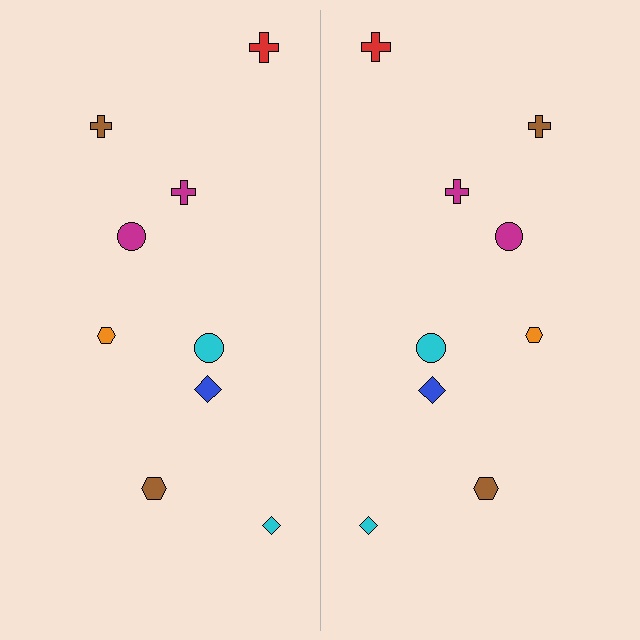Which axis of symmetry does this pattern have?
The pattern has a vertical axis of symmetry running through the center of the image.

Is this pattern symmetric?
Yes, this pattern has bilateral (reflection) symmetry.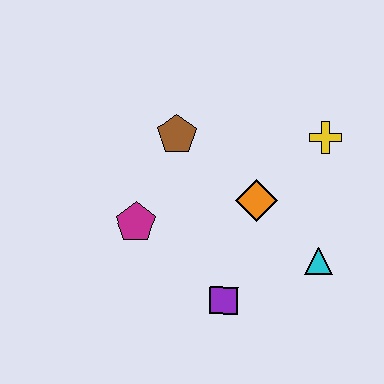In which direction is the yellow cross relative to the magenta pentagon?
The yellow cross is to the right of the magenta pentagon.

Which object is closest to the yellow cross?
The orange diamond is closest to the yellow cross.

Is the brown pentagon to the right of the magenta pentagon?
Yes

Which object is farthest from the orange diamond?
The magenta pentagon is farthest from the orange diamond.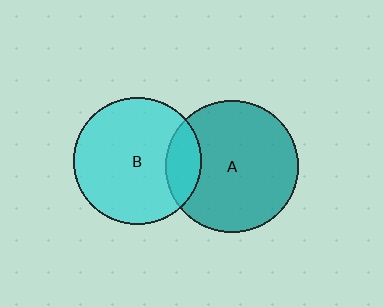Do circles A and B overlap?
Yes.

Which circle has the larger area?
Circle A (teal).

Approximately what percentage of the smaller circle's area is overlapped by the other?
Approximately 15%.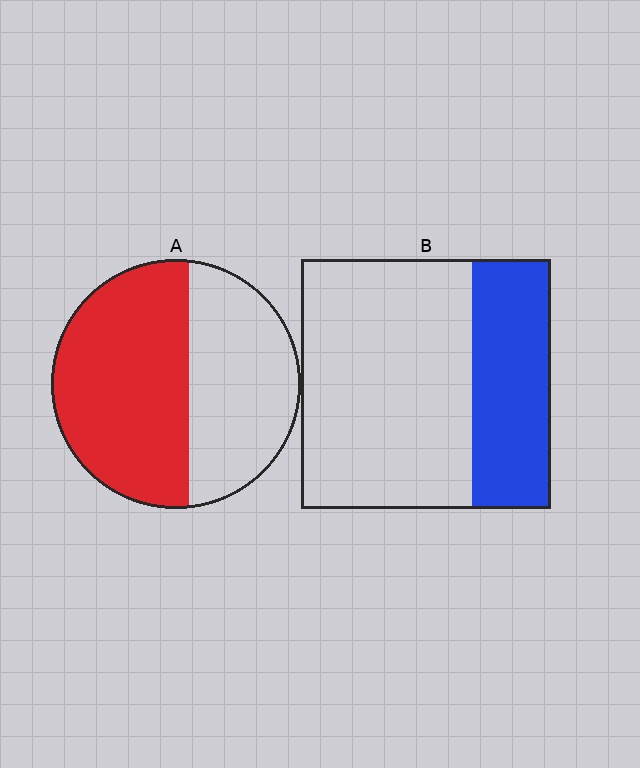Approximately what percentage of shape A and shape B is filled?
A is approximately 55% and B is approximately 30%.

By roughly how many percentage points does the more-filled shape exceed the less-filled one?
By roughly 25 percentage points (A over B).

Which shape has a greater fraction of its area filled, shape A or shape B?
Shape A.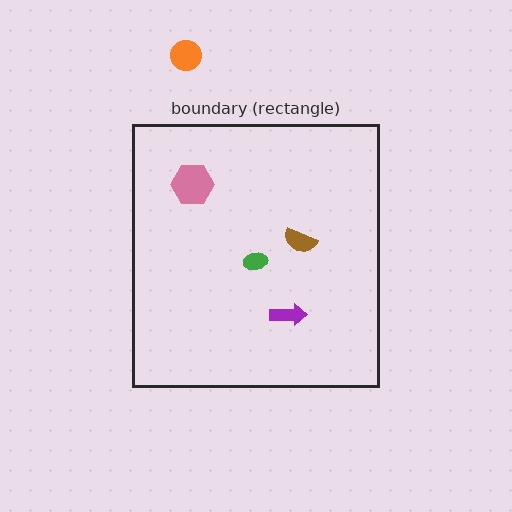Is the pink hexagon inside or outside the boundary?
Inside.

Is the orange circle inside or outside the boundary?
Outside.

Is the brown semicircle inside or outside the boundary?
Inside.